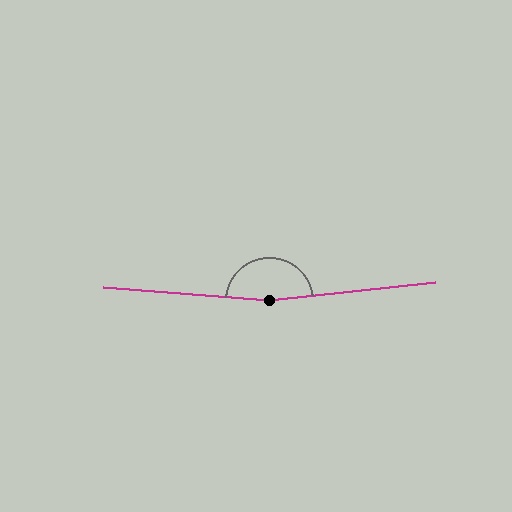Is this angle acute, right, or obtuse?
It is obtuse.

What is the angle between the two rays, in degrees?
Approximately 169 degrees.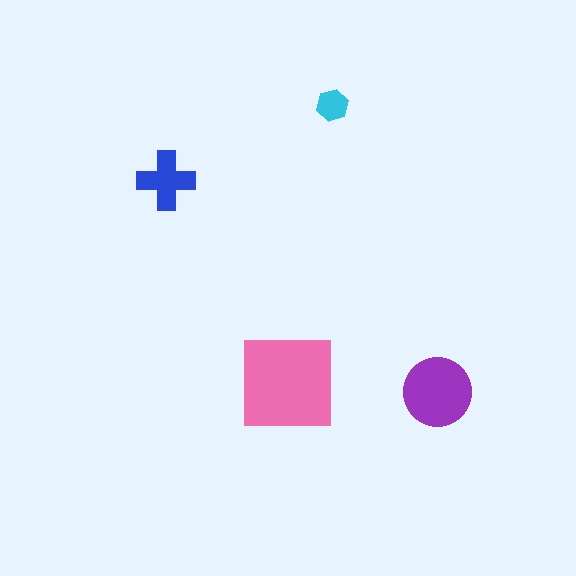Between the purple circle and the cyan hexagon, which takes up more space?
The purple circle.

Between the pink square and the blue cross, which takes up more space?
The pink square.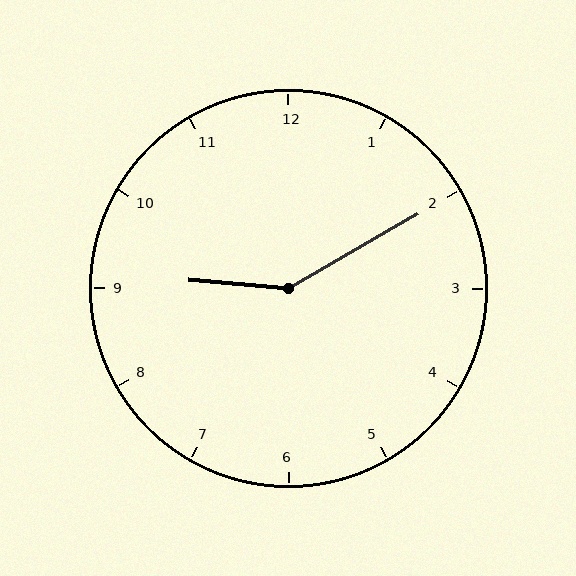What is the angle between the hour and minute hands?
Approximately 145 degrees.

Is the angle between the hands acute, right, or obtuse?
It is obtuse.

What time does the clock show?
9:10.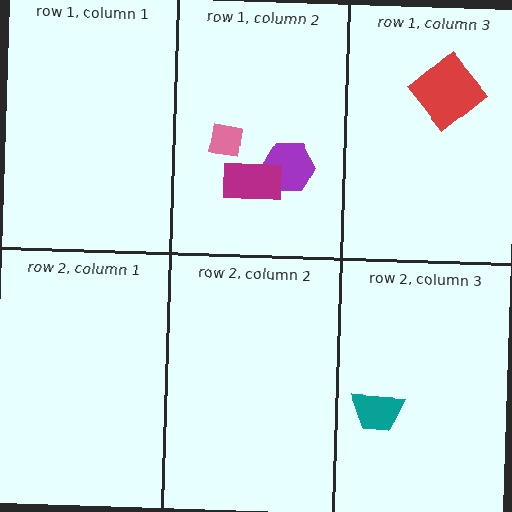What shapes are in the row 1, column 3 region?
The red diamond.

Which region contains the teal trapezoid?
The row 2, column 3 region.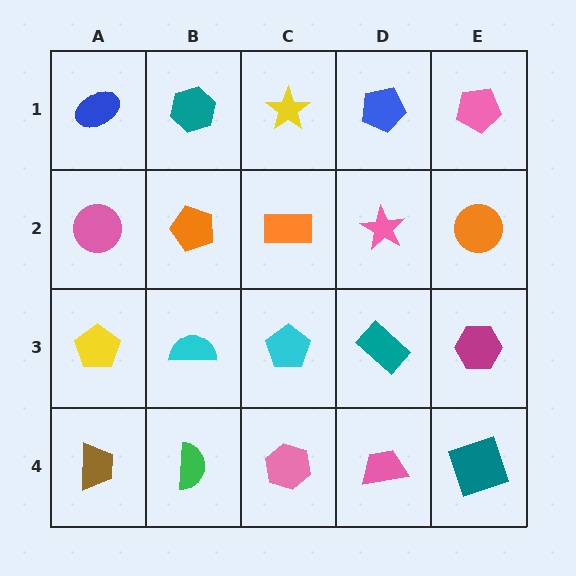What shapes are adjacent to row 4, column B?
A cyan semicircle (row 3, column B), a brown trapezoid (row 4, column A), a pink hexagon (row 4, column C).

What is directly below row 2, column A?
A yellow pentagon.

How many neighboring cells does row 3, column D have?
4.